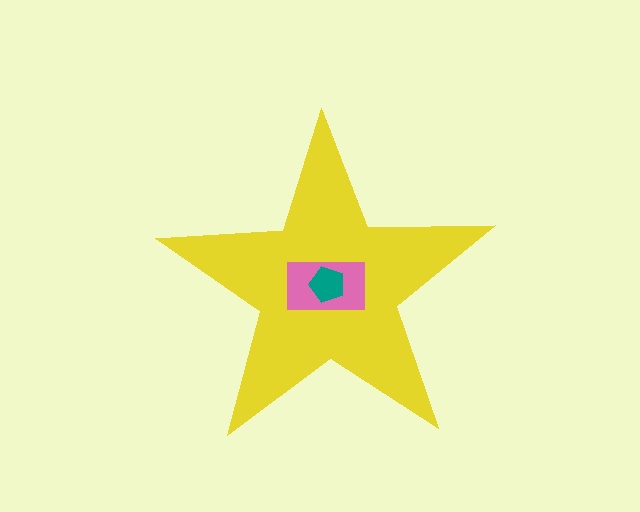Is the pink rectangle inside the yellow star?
Yes.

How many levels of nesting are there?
3.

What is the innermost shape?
The teal pentagon.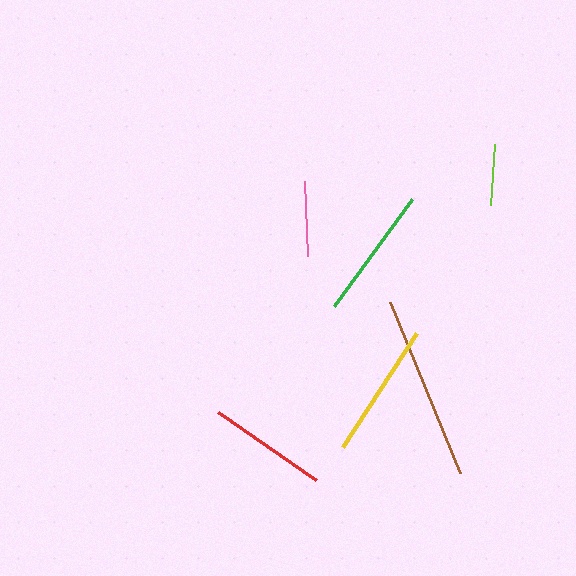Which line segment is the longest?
The brown line is the longest at approximately 185 pixels.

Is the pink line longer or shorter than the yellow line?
The yellow line is longer than the pink line.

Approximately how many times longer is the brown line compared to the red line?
The brown line is approximately 1.5 times the length of the red line.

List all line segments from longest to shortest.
From longest to shortest: brown, yellow, green, red, pink, lime.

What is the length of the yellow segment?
The yellow segment is approximately 136 pixels long.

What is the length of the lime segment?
The lime segment is approximately 62 pixels long.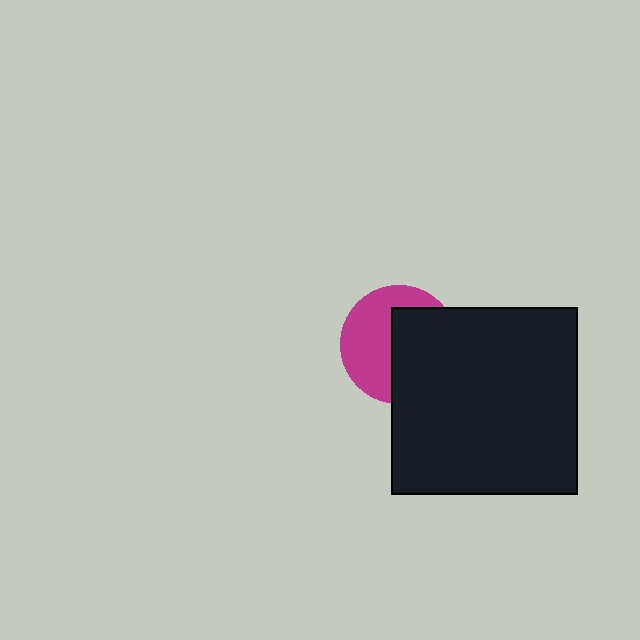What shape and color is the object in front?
The object in front is a black rectangle.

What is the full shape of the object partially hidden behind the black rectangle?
The partially hidden object is a magenta circle.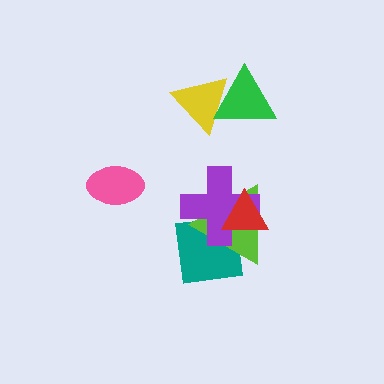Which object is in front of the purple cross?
The red triangle is in front of the purple cross.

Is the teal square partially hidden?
Yes, it is partially covered by another shape.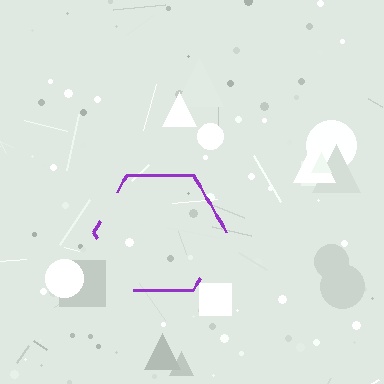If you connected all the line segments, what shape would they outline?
They would outline a hexagon.